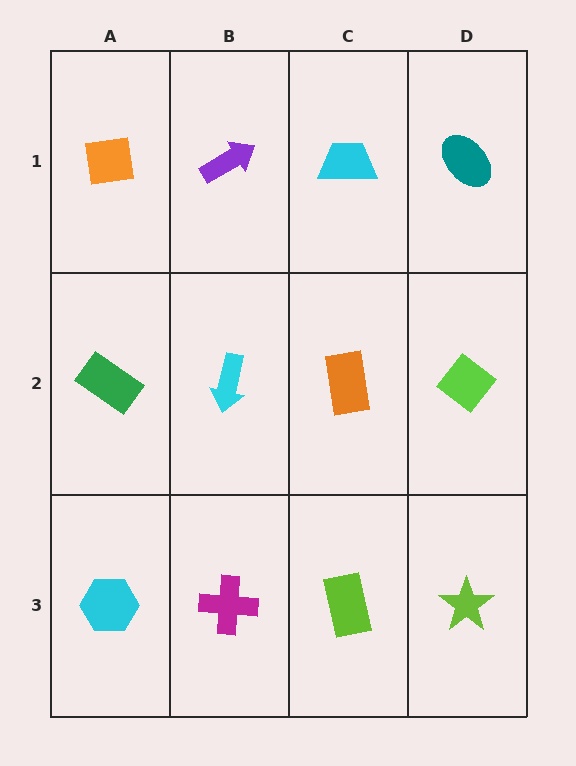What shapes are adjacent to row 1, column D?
A lime diamond (row 2, column D), a cyan trapezoid (row 1, column C).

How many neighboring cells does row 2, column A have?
3.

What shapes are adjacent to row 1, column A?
A green rectangle (row 2, column A), a purple arrow (row 1, column B).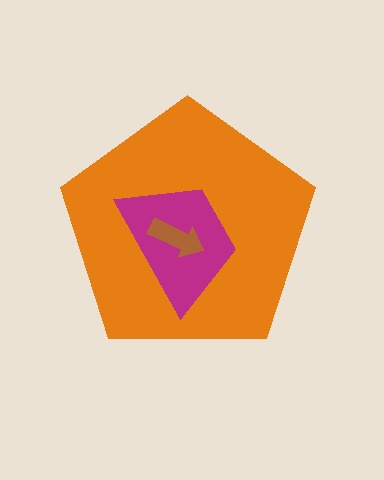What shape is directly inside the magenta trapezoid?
The brown arrow.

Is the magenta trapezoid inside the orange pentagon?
Yes.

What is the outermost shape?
The orange pentagon.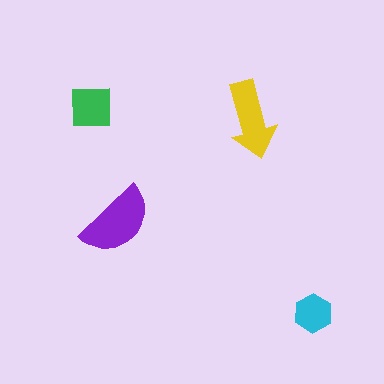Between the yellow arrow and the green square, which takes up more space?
The yellow arrow.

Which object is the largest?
The purple semicircle.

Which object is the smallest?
The cyan hexagon.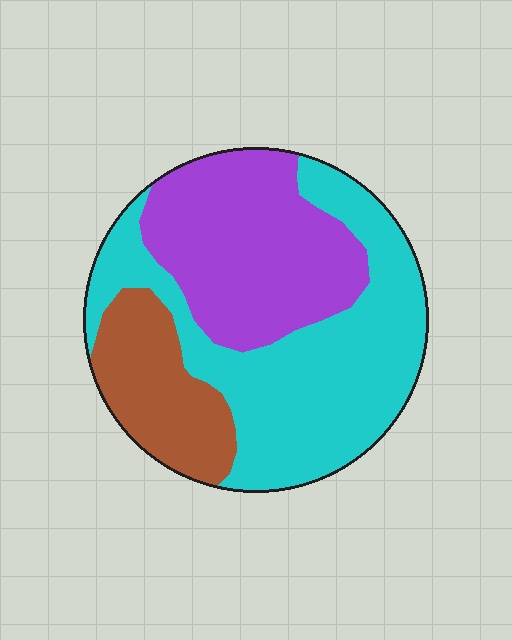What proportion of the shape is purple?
Purple takes up about one third (1/3) of the shape.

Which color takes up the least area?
Brown, at roughly 20%.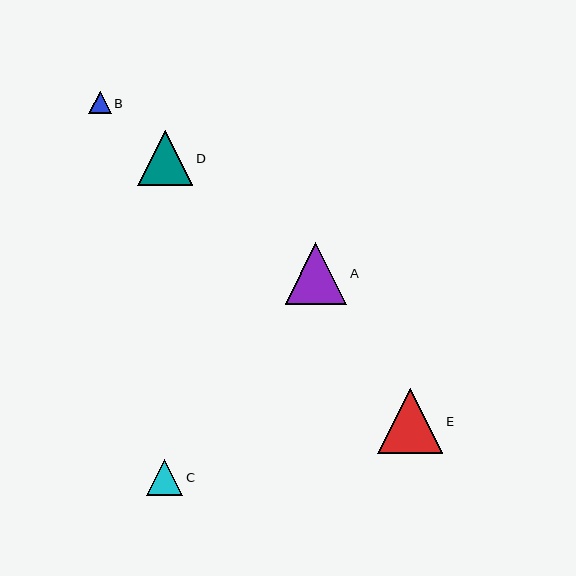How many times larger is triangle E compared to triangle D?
Triangle E is approximately 1.2 times the size of triangle D.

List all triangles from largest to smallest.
From largest to smallest: E, A, D, C, B.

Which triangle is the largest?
Triangle E is the largest with a size of approximately 65 pixels.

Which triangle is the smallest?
Triangle B is the smallest with a size of approximately 22 pixels.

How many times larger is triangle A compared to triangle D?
Triangle A is approximately 1.1 times the size of triangle D.